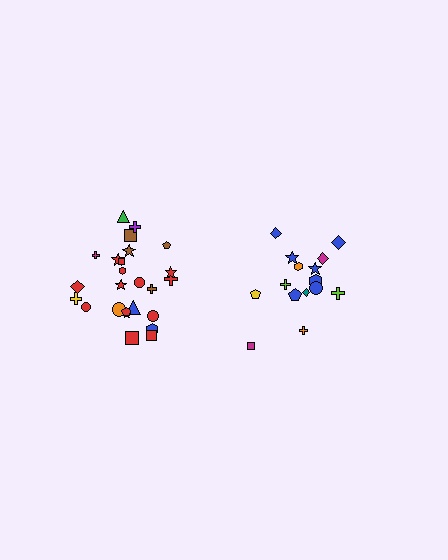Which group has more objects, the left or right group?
The left group.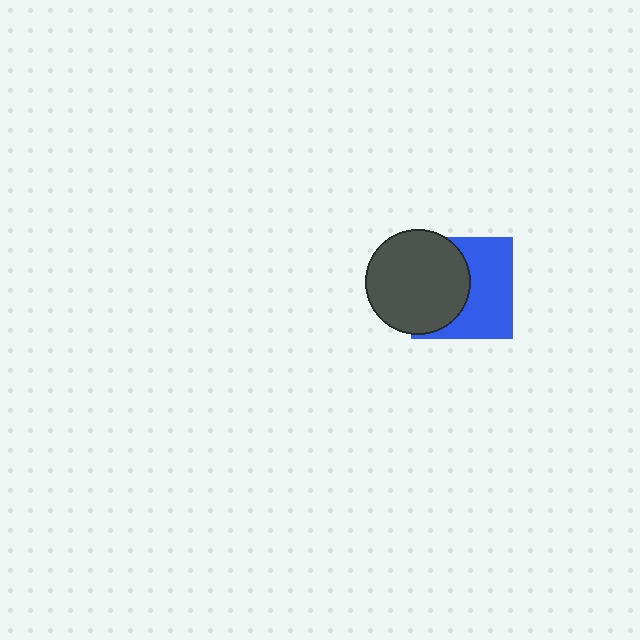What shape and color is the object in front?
The object in front is a dark gray circle.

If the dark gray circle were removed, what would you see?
You would see the complete blue square.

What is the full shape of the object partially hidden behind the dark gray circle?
The partially hidden object is a blue square.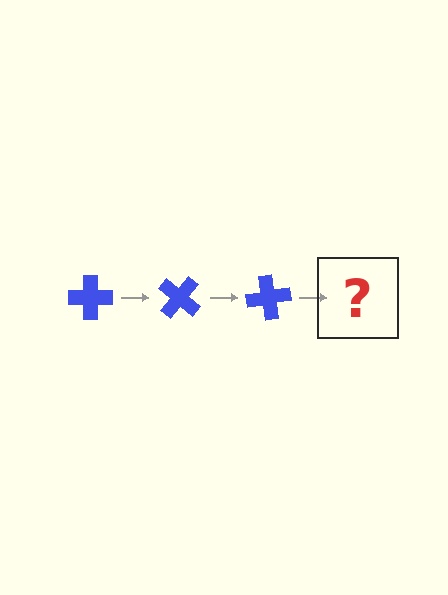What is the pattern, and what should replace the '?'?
The pattern is that the cross rotates 40 degrees each step. The '?' should be a blue cross rotated 120 degrees.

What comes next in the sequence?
The next element should be a blue cross rotated 120 degrees.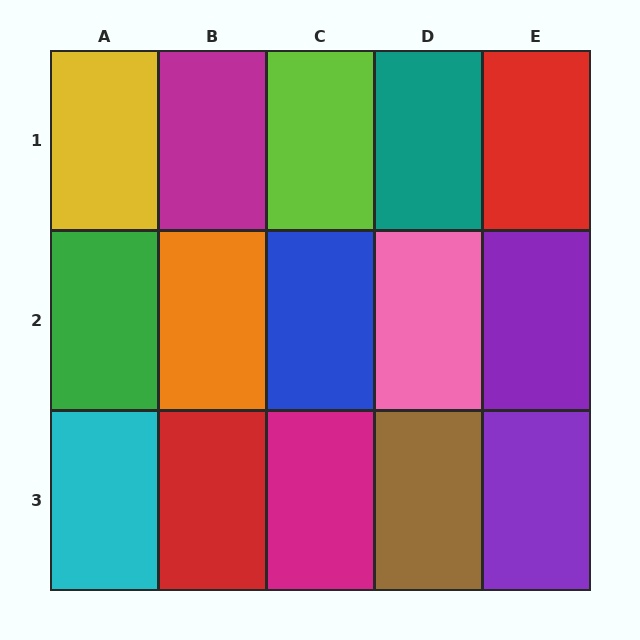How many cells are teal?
1 cell is teal.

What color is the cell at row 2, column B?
Orange.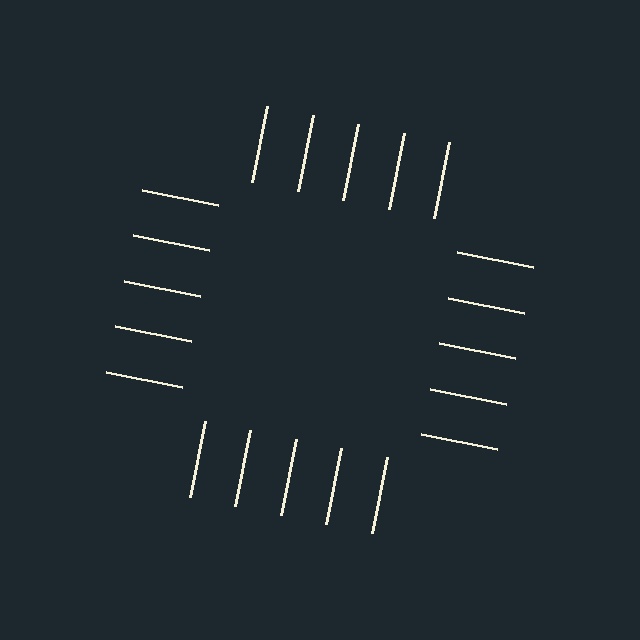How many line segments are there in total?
20 — 5 along each of the 4 edges.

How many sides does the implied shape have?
4 sides — the line-ends trace a square.